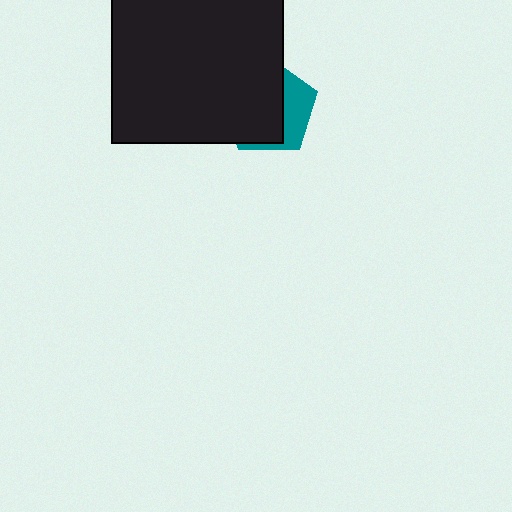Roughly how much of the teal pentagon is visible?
A small part of it is visible (roughly 34%).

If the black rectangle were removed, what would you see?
You would see the complete teal pentagon.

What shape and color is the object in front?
The object in front is a black rectangle.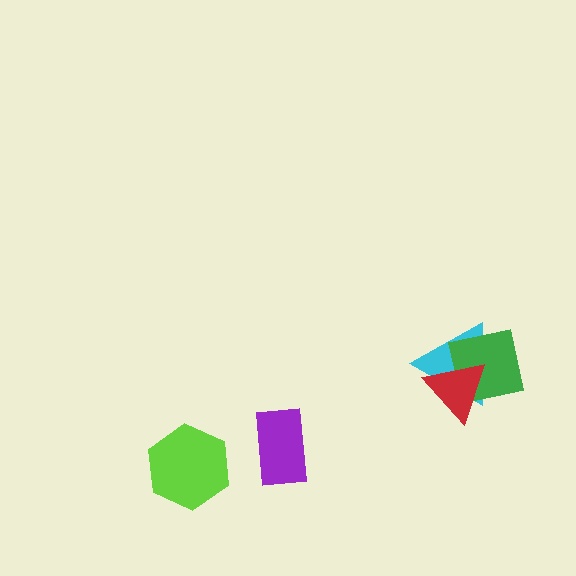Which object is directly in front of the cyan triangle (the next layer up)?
The green square is directly in front of the cyan triangle.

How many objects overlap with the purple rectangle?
0 objects overlap with the purple rectangle.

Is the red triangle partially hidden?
No, no other shape covers it.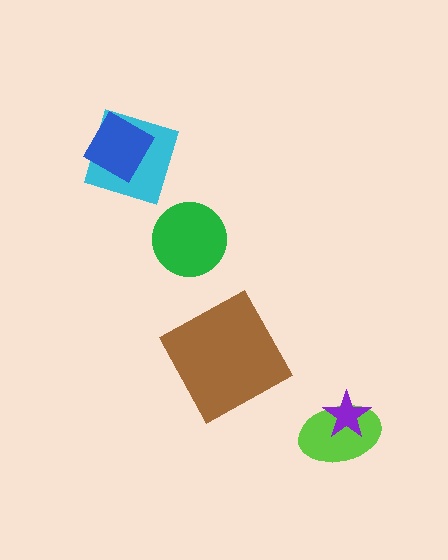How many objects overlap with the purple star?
1 object overlaps with the purple star.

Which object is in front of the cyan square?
The blue diamond is in front of the cyan square.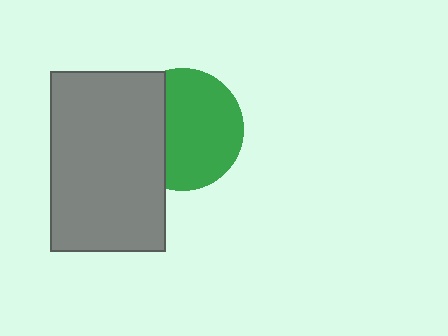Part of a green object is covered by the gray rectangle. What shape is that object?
It is a circle.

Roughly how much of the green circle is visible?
Most of it is visible (roughly 67%).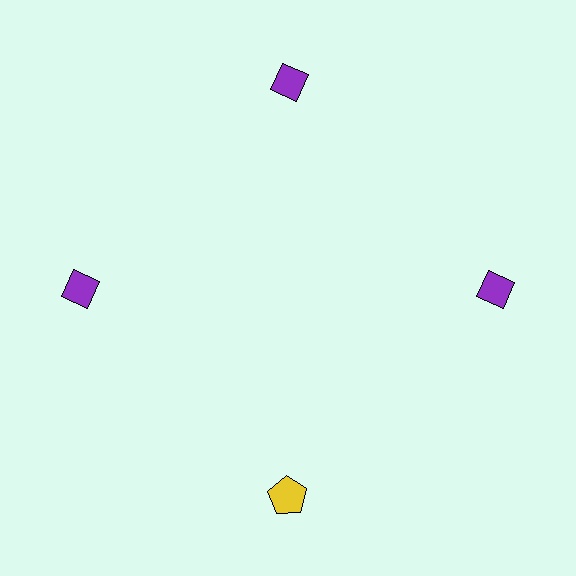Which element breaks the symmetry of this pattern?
The yellow pentagon at roughly the 6 o'clock position breaks the symmetry. All other shapes are purple diamonds.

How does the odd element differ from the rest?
It differs in both color (yellow instead of purple) and shape (pentagon instead of diamond).